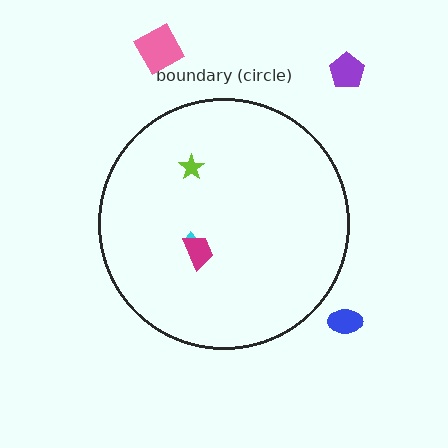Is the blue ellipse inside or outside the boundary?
Outside.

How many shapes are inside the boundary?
3 inside, 3 outside.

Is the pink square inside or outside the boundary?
Outside.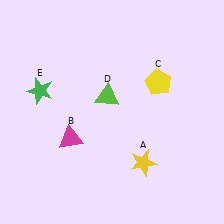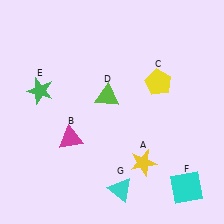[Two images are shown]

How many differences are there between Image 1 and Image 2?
There are 2 differences between the two images.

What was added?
A cyan square (F), a cyan triangle (G) were added in Image 2.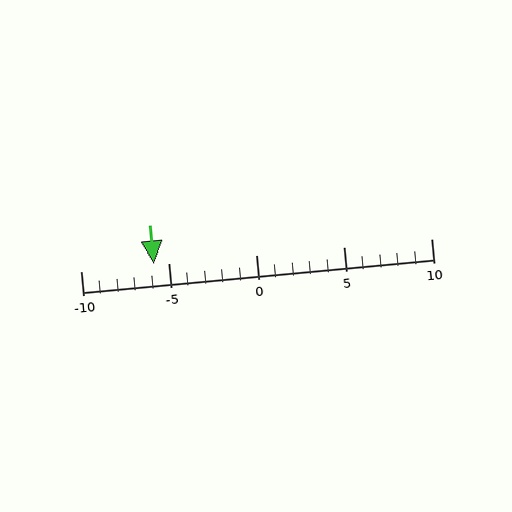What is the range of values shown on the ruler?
The ruler shows values from -10 to 10.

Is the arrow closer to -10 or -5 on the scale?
The arrow is closer to -5.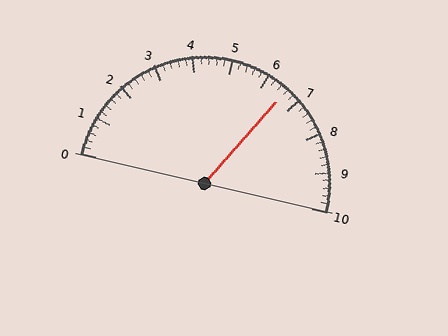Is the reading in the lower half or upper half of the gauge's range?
The reading is in the upper half of the range (0 to 10).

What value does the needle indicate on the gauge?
The needle indicates approximately 6.6.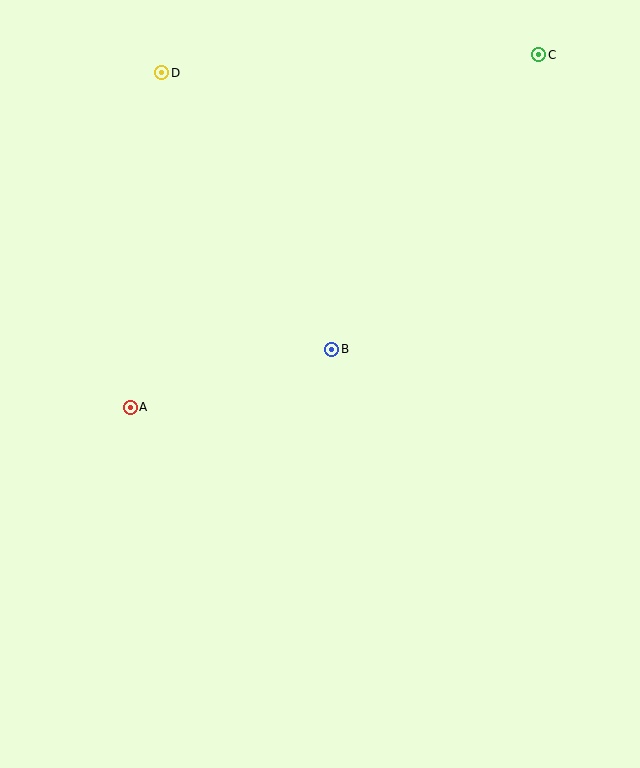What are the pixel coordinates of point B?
Point B is at (331, 349).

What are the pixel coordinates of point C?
Point C is at (539, 55).